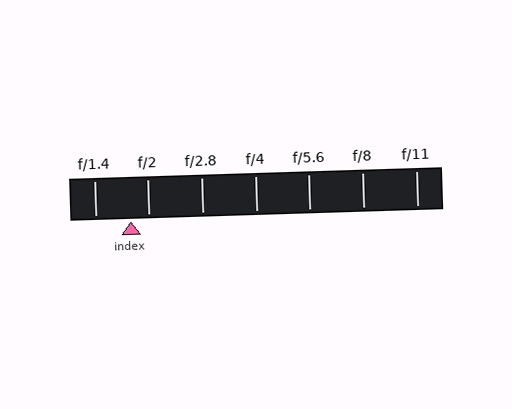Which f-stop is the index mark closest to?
The index mark is closest to f/2.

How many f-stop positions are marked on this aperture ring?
There are 7 f-stop positions marked.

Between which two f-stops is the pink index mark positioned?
The index mark is between f/1.4 and f/2.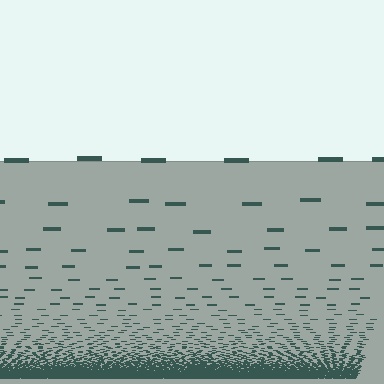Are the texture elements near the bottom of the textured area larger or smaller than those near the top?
Smaller. The gradient is inverted — elements near the bottom are smaller and denser.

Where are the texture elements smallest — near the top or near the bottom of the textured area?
Near the bottom.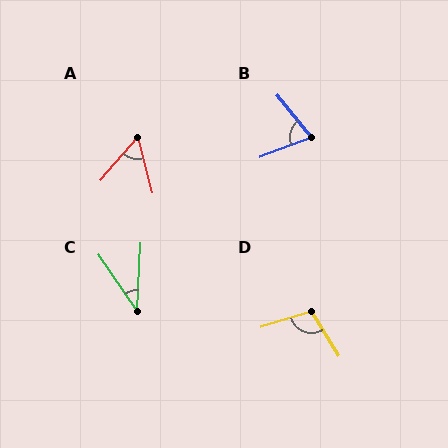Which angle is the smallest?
C, at approximately 37 degrees.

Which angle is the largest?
D, at approximately 104 degrees.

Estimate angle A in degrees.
Approximately 56 degrees.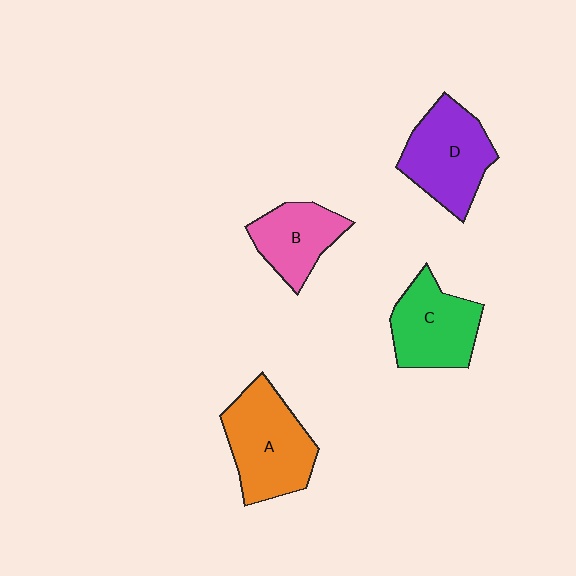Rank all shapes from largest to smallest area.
From largest to smallest: A (orange), D (purple), C (green), B (pink).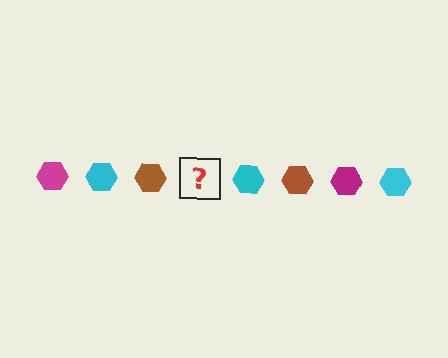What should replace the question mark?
The question mark should be replaced with a magenta hexagon.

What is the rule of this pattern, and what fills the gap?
The rule is that the pattern cycles through magenta, cyan, brown hexagons. The gap should be filled with a magenta hexagon.